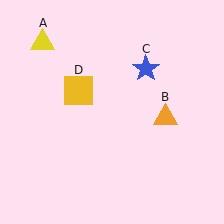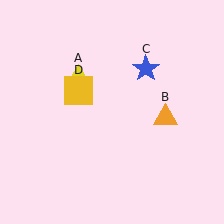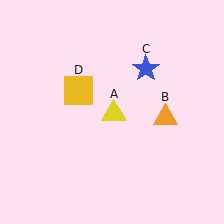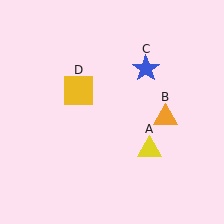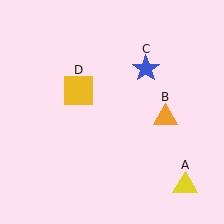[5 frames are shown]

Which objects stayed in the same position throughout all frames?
Orange triangle (object B) and blue star (object C) and yellow square (object D) remained stationary.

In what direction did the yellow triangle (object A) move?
The yellow triangle (object A) moved down and to the right.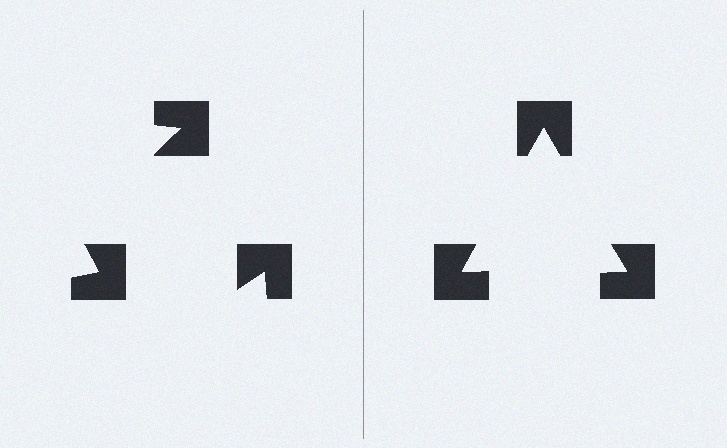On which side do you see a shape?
An illusory triangle appears on the right side. On the left side the wedge cuts are rotated, so no coherent shape forms.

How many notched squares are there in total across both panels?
6 — 3 on each side.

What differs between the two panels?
The notched squares are positioned identically on both sides; only the wedge orientations differ. On the right they align to a triangle; on the left they are misaligned.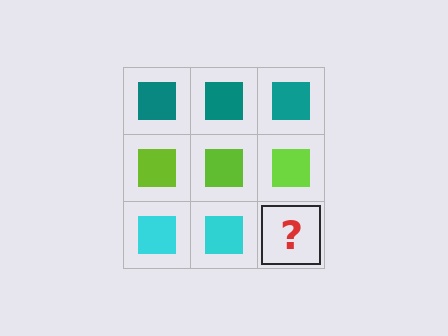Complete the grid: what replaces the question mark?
The question mark should be replaced with a cyan square.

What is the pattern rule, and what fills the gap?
The rule is that each row has a consistent color. The gap should be filled with a cyan square.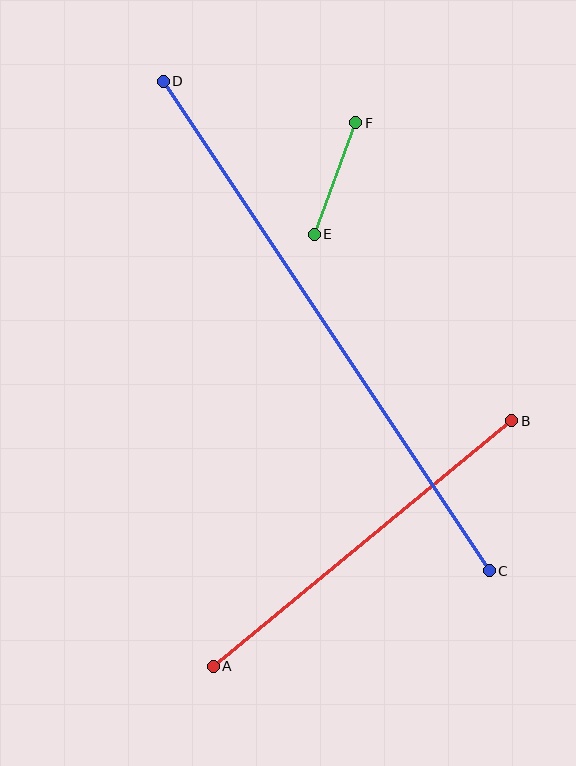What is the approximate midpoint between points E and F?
The midpoint is at approximately (335, 178) pixels.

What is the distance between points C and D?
The distance is approximately 588 pixels.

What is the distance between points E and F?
The distance is approximately 119 pixels.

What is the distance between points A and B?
The distance is approximately 387 pixels.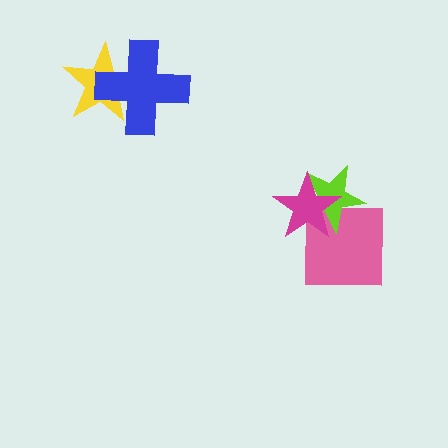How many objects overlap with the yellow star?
1 object overlaps with the yellow star.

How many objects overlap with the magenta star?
2 objects overlap with the magenta star.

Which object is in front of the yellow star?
The blue cross is in front of the yellow star.